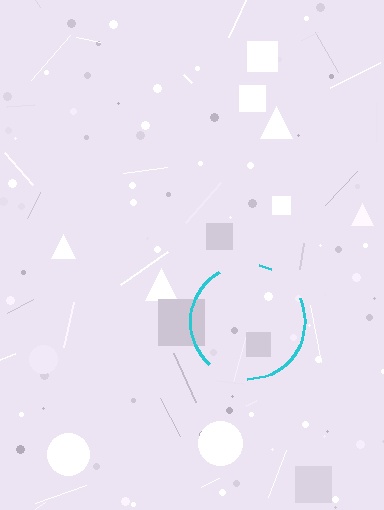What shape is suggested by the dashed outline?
The dashed outline suggests a circle.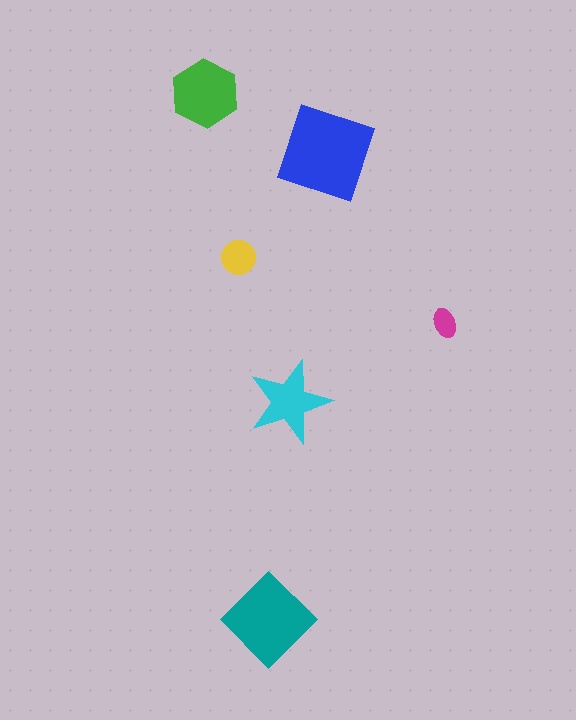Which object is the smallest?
The magenta ellipse.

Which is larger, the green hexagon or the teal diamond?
The teal diamond.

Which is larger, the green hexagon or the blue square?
The blue square.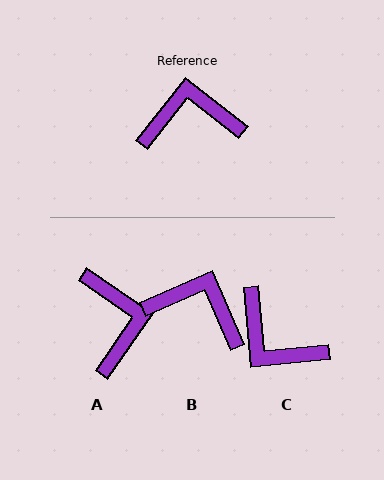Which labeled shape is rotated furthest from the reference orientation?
C, about 133 degrees away.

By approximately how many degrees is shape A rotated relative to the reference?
Approximately 86 degrees clockwise.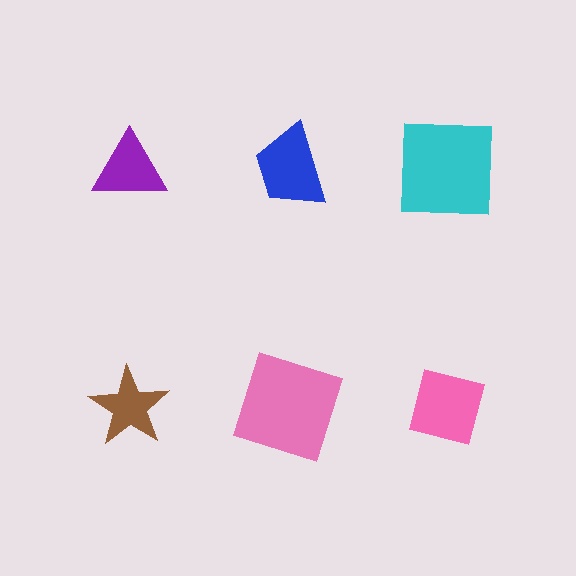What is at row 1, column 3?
A cyan square.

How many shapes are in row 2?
3 shapes.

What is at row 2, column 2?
A pink square.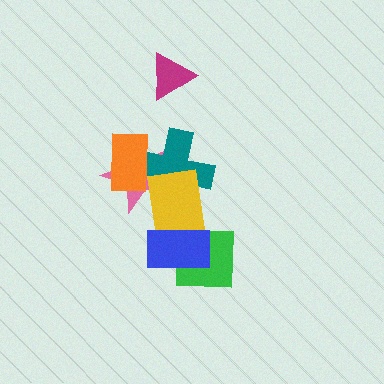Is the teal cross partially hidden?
Yes, it is partially covered by another shape.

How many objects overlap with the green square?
2 objects overlap with the green square.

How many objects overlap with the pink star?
3 objects overlap with the pink star.